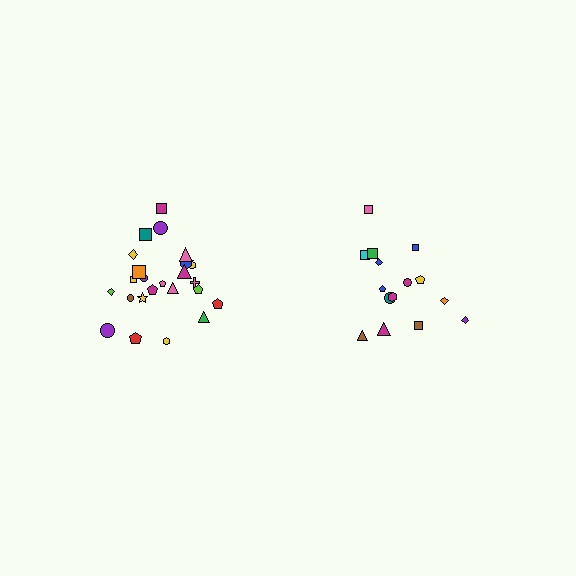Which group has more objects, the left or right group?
The left group.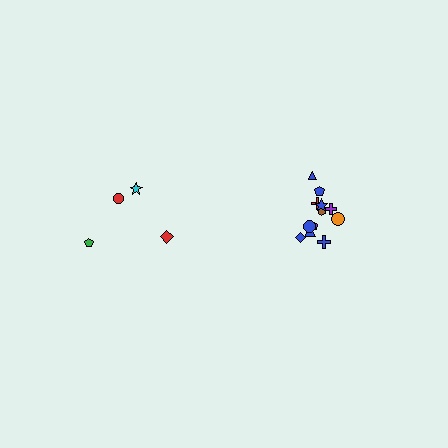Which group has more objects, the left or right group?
The right group.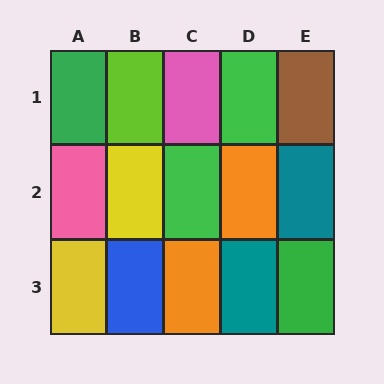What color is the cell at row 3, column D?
Teal.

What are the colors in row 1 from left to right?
Green, lime, pink, green, brown.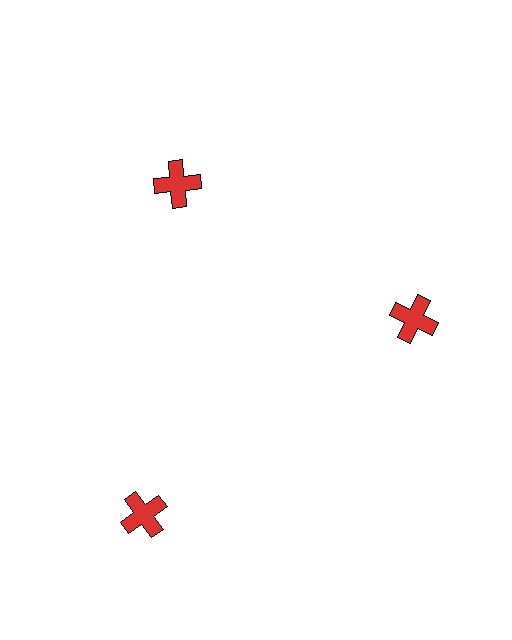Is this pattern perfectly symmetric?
No. The 3 red crosses are arranged in a ring, but one element near the 7 o'clock position is pushed outward from the center, breaking the 3-fold rotational symmetry.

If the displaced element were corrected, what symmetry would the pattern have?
It would have 3-fold rotational symmetry — the pattern would map onto itself every 120 degrees.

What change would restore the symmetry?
The symmetry would be restored by moving it inward, back onto the ring so that all 3 crosses sit at equal angles and equal distance from the center.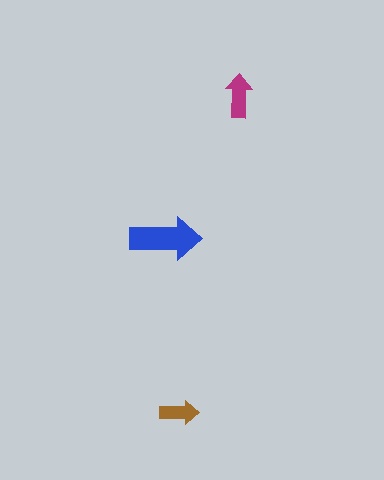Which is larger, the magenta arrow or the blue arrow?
The blue one.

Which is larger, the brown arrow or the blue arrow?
The blue one.